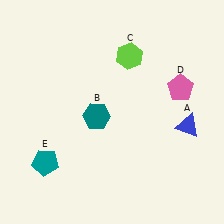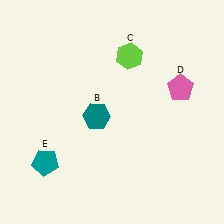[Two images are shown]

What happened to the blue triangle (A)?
The blue triangle (A) was removed in Image 2. It was in the bottom-right area of Image 1.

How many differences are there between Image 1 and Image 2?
There is 1 difference between the two images.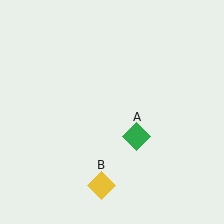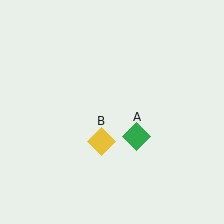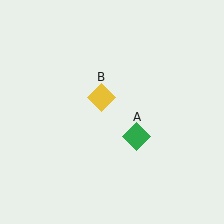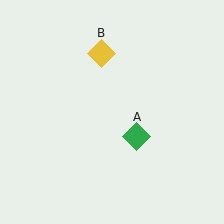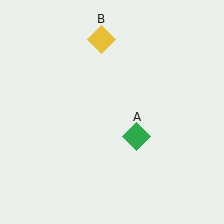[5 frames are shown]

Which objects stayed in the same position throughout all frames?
Green diamond (object A) remained stationary.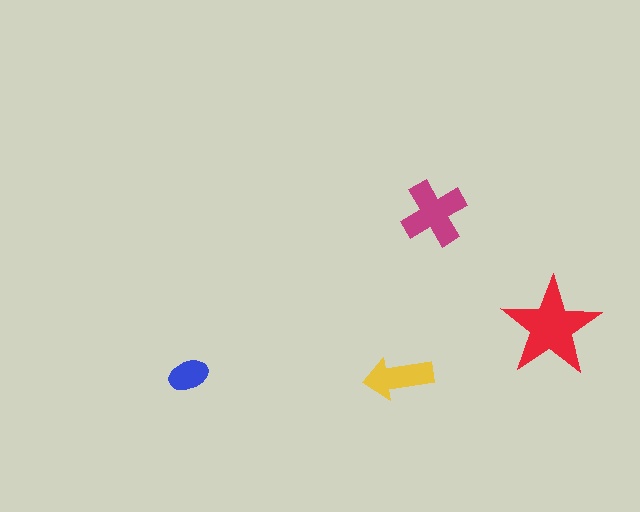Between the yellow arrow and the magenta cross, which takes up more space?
The magenta cross.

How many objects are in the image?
There are 4 objects in the image.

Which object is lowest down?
The yellow arrow is bottommost.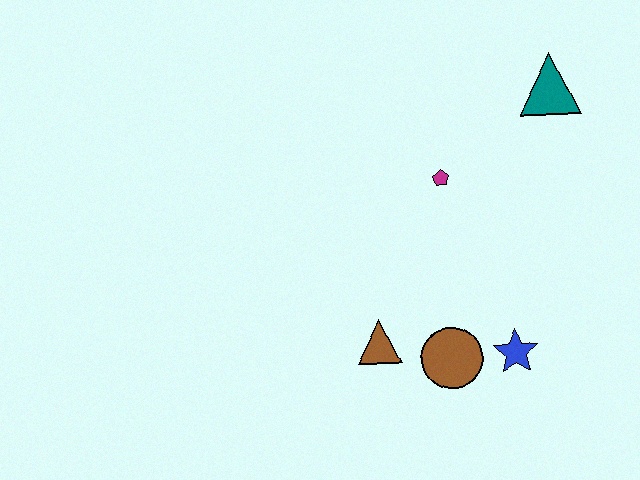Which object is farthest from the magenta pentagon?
The blue star is farthest from the magenta pentagon.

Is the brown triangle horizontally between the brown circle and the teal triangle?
No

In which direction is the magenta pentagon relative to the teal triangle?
The magenta pentagon is to the left of the teal triangle.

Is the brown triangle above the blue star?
Yes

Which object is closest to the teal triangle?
The magenta pentagon is closest to the teal triangle.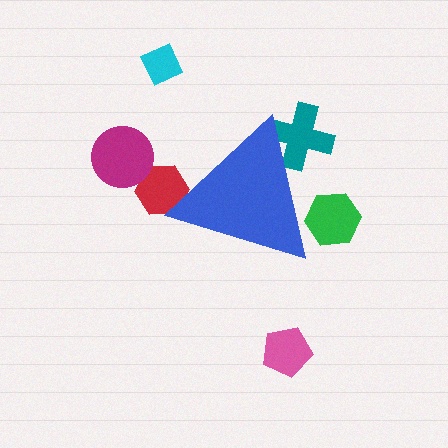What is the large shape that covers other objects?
A blue triangle.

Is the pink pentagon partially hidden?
No, the pink pentagon is fully visible.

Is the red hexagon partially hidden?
Yes, the red hexagon is partially hidden behind the blue triangle.